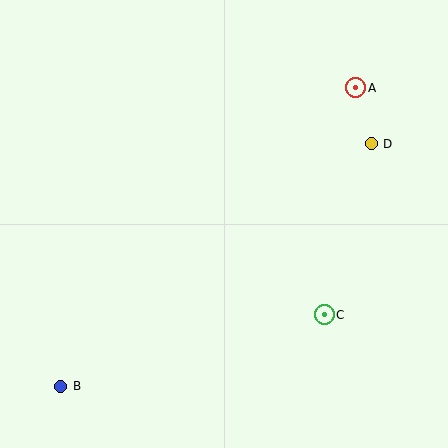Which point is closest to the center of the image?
Point C at (324, 315) is closest to the center.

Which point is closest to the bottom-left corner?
Point B is closest to the bottom-left corner.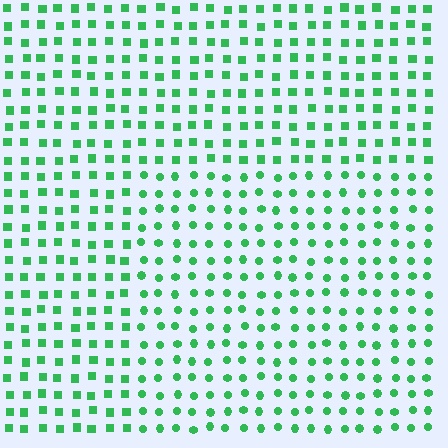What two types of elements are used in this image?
The image uses circles inside the rectangle region and squares outside it.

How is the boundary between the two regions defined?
The boundary is defined by a change in element shape: circles inside vs. squares outside. All elements share the same color and spacing.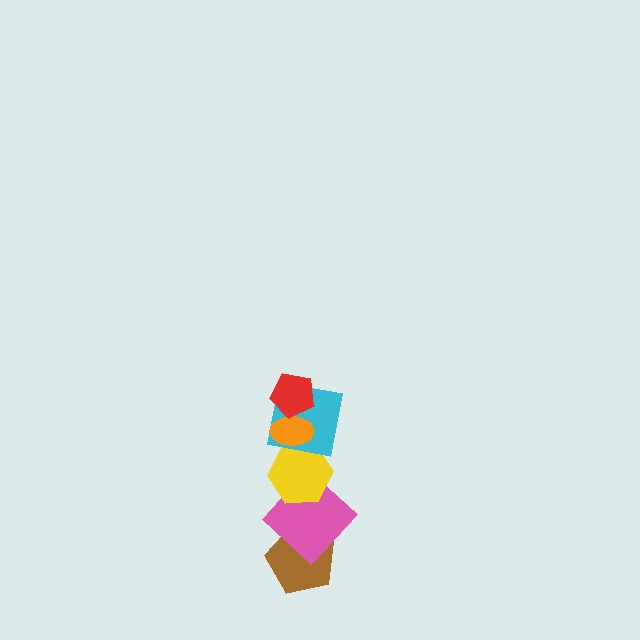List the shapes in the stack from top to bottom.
From top to bottom: the red pentagon, the orange ellipse, the cyan square, the yellow hexagon, the pink diamond, the brown pentagon.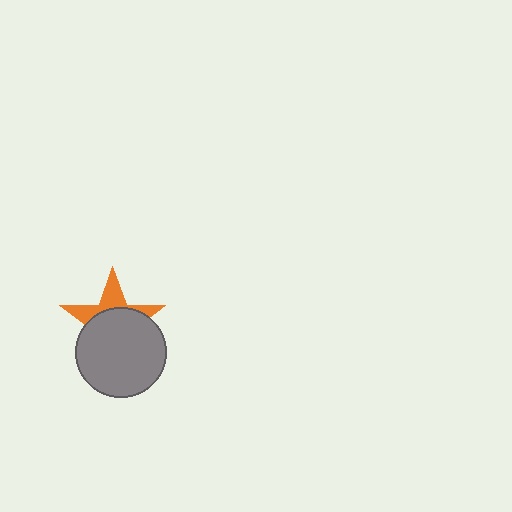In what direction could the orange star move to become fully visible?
The orange star could move up. That would shift it out from behind the gray circle entirely.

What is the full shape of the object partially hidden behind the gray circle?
The partially hidden object is an orange star.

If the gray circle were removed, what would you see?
You would see the complete orange star.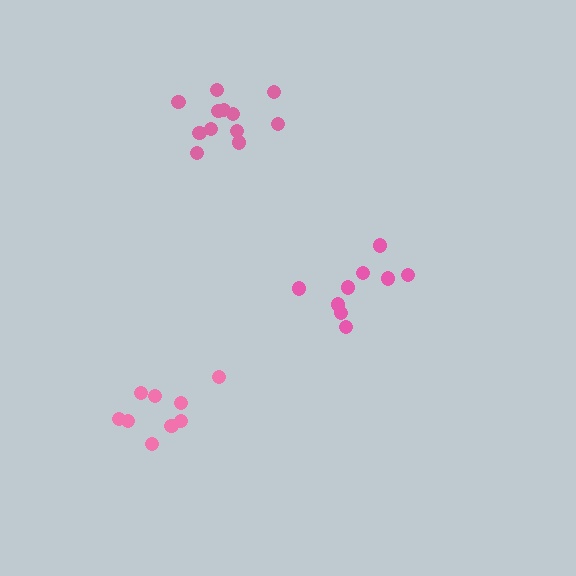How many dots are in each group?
Group 1: 9 dots, Group 2: 12 dots, Group 3: 9 dots (30 total).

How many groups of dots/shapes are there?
There are 3 groups.